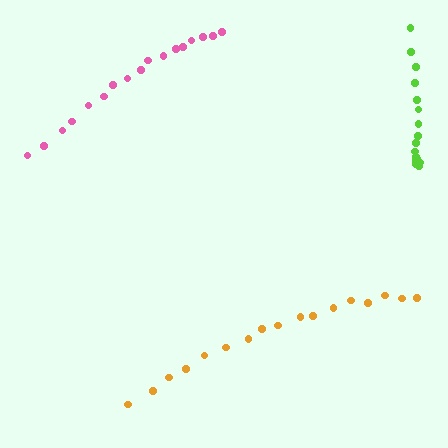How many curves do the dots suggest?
There are 3 distinct paths.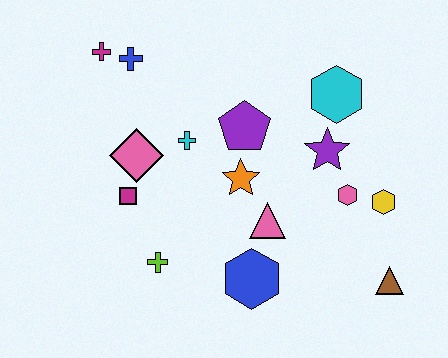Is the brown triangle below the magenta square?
Yes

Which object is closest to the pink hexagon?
The yellow hexagon is closest to the pink hexagon.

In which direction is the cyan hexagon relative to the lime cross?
The cyan hexagon is to the right of the lime cross.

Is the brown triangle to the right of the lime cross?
Yes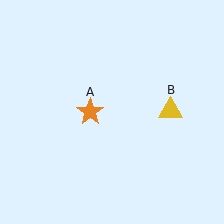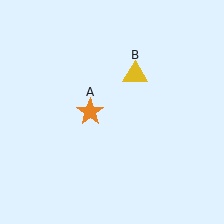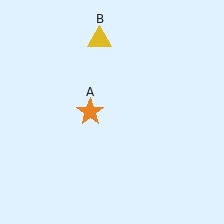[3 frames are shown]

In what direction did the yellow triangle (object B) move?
The yellow triangle (object B) moved up and to the left.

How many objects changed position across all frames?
1 object changed position: yellow triangle (object B).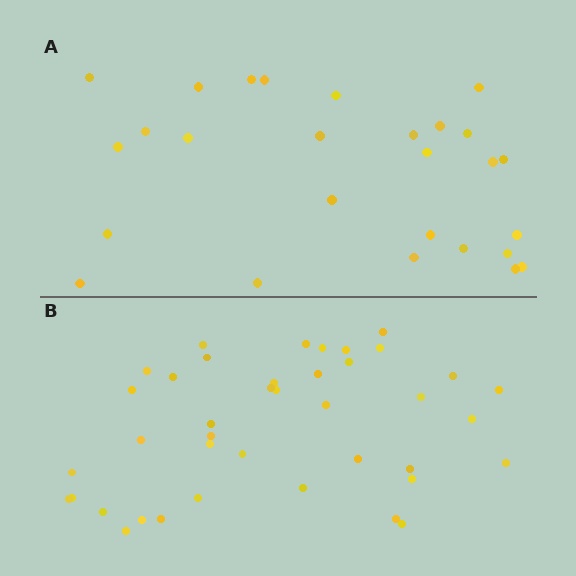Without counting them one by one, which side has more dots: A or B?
Region B (the bottom region) has more dots.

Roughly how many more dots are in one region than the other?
Region B has approximately 15 more dots than region A.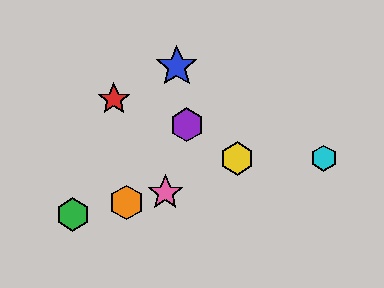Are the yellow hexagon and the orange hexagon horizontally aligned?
No, the yellow hexagon is at y≈158 and the orange hexagon is at y≈202.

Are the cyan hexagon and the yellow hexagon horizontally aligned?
Yes, both are at y≈158.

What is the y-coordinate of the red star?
The red star is at y≈99.